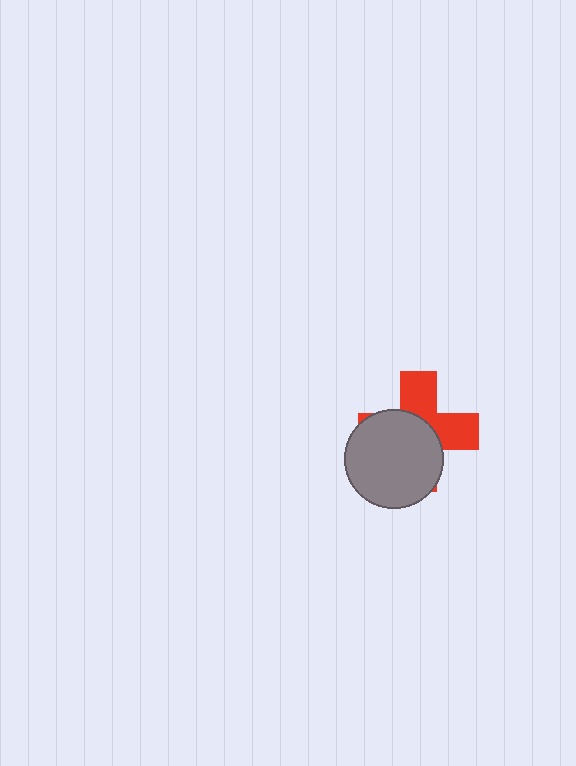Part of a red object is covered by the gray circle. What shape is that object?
It is a cross.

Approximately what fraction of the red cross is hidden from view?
Roughly 56% of the red cross is hidden behind the gray circle.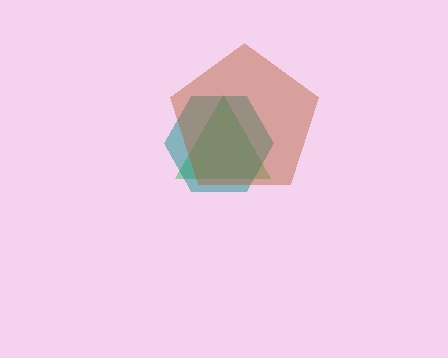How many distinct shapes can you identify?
There are 3 distinct shapes: a green triangle, a teal hexagon, a brown pentagon.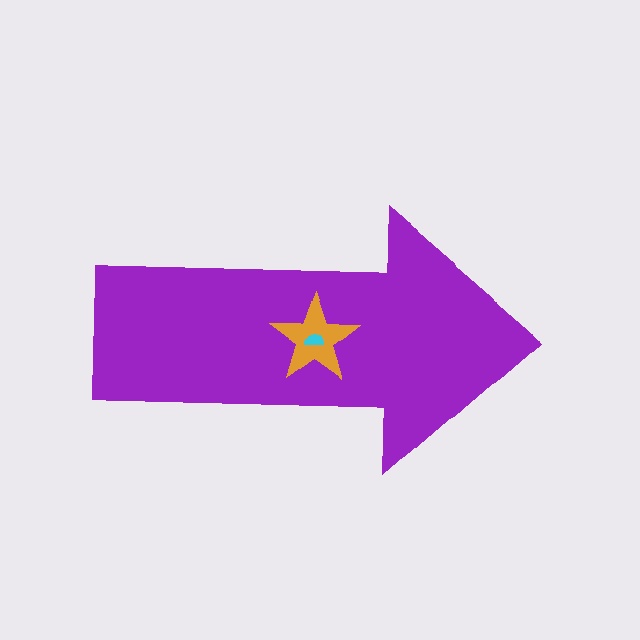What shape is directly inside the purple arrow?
The orange star.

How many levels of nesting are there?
3.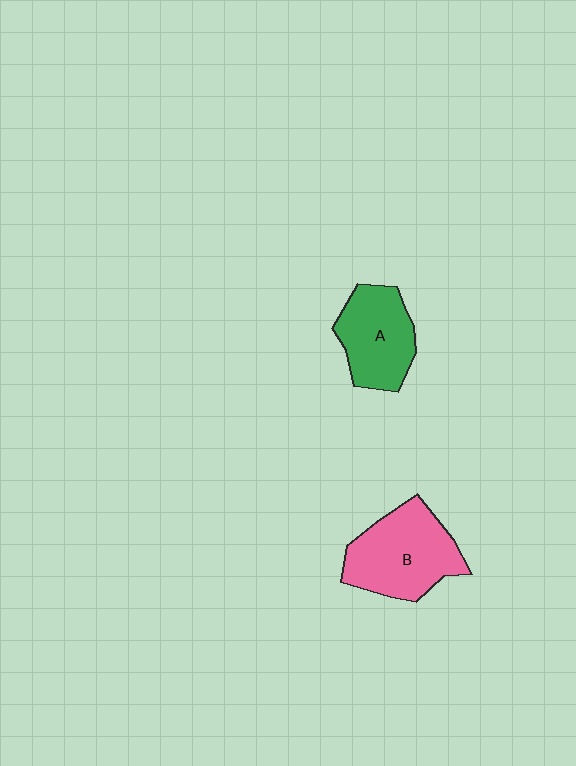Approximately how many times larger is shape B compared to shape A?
Approximately 1.3 times.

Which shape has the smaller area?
Shape A (green).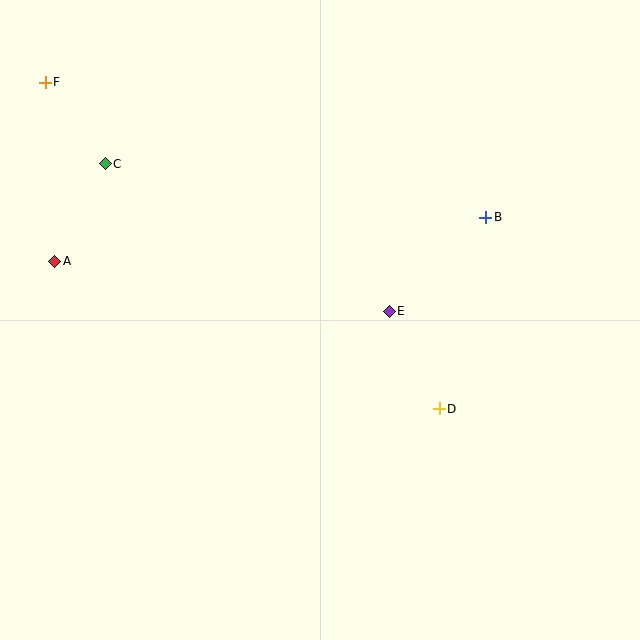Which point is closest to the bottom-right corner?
Point D is closest to the bottom-right corner.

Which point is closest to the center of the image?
Point E at (389, 311) is closest to the center.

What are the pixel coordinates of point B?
Point B is at (486, 217).